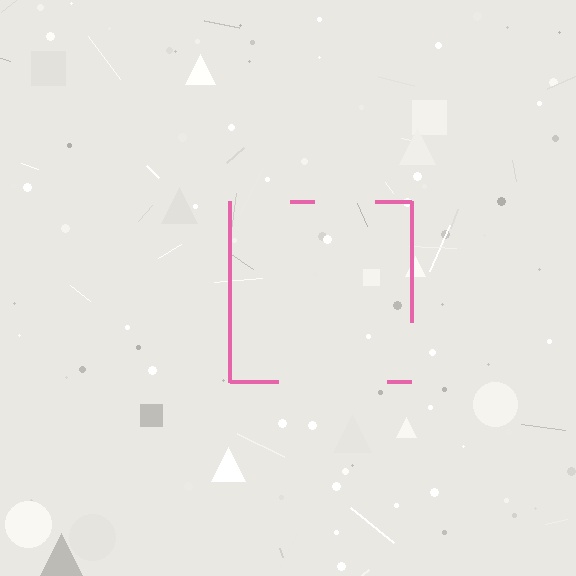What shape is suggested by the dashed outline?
The dashed outline suggests a square.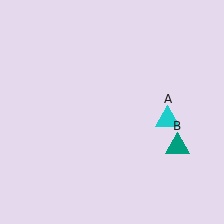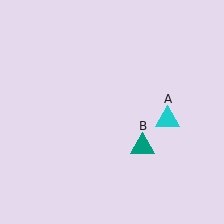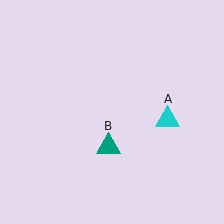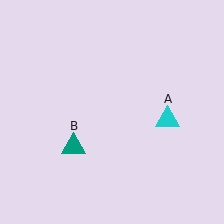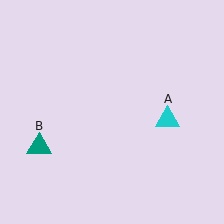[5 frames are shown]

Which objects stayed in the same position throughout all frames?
Cyan triangle (object A) remained stationary.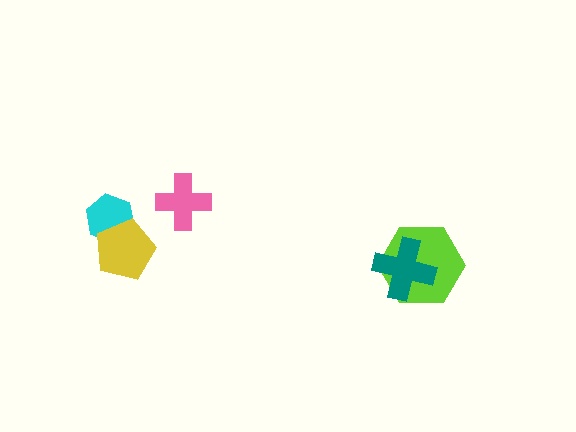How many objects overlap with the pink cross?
0 objects overlap with the pink cross.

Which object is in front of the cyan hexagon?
The yellow pentagon is in front of the cyan hexagon.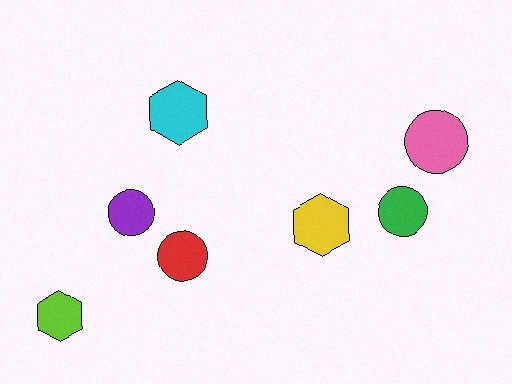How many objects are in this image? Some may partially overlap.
There are 7 objects.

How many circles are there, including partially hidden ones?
There are 4 circles.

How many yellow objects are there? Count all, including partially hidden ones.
There is 1 yellow object.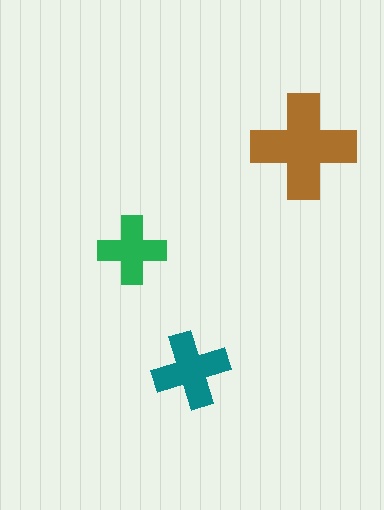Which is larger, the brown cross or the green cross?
The brown one.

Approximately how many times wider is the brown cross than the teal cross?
About 1.5 times wider.